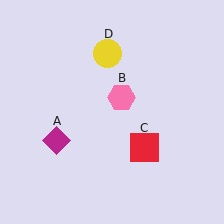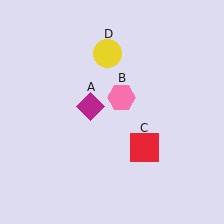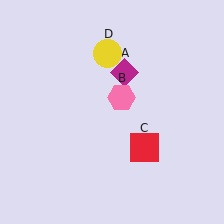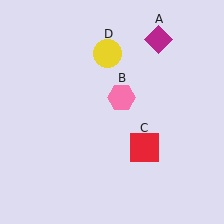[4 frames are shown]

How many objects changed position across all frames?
1 object changed position: magenta diamond (object A).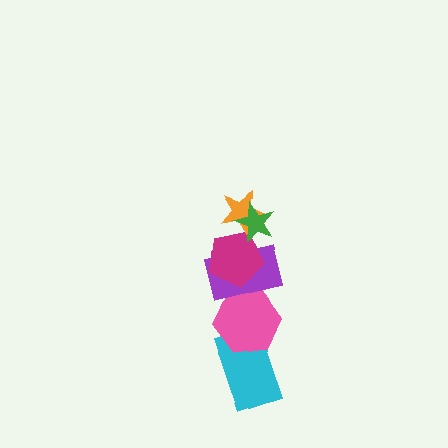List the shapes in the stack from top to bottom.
From top to bottom: the green star, the orange star, the magenta pentagon, the purple rectangle, the pink hexagon, the cyan rectangle.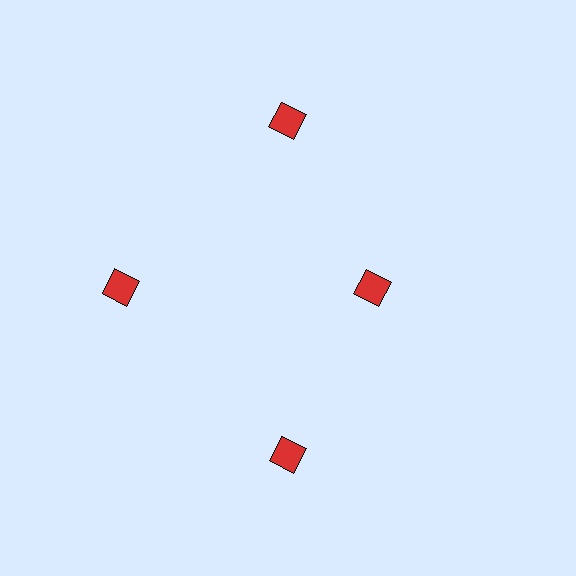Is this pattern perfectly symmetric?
No. The 4 red diamonds are arranged in a ring, but one element near the 3 o'clock position is pulled inward toward the center, breaking the 4-fold rotational symmetry.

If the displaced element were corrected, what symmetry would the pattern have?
It would have 4-fold rotational symmetry — the pattern would map onto itself every 90 degrees.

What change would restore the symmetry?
The symmetry would be restored by moving it outward, back onto the ring so that all 4 diamonds sit at equal angles and equal distance from the center.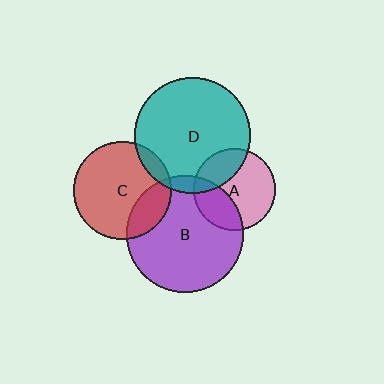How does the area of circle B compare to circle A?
Approximately 2.0 times.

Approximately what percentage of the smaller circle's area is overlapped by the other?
Approximately 5%.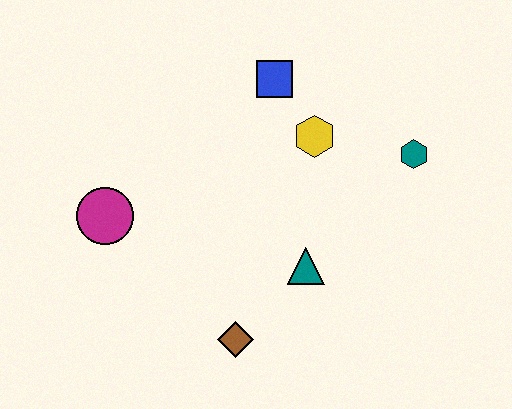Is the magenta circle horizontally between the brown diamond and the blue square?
No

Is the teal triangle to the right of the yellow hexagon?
No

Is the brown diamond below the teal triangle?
Yes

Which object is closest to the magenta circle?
The brown diamond is closest to the magenta circle.